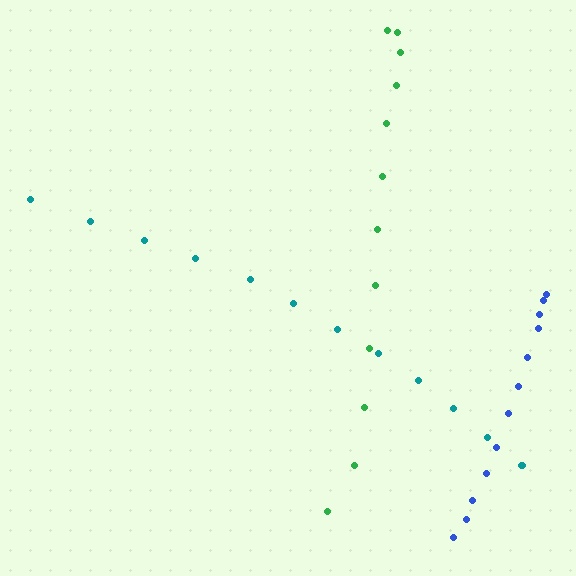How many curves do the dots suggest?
There are 3 distinct paths.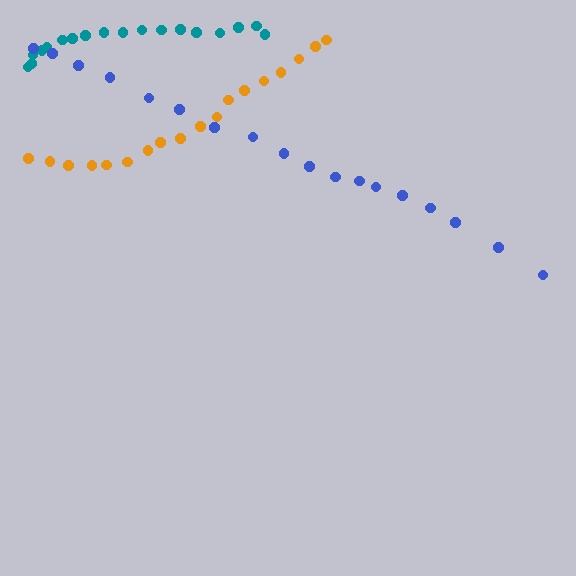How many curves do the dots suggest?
There are 3 distinct paths.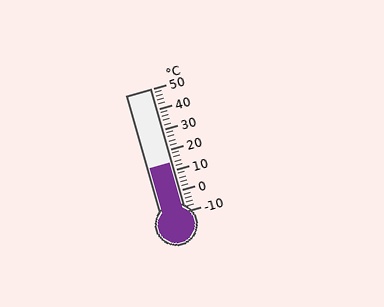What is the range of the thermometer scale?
The thermometer scale ranges from -10°C to 50°C.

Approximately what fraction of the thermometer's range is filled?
The thermometer is filled to approximately 40% of its range.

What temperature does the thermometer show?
The thermometer shows approximately 14°C.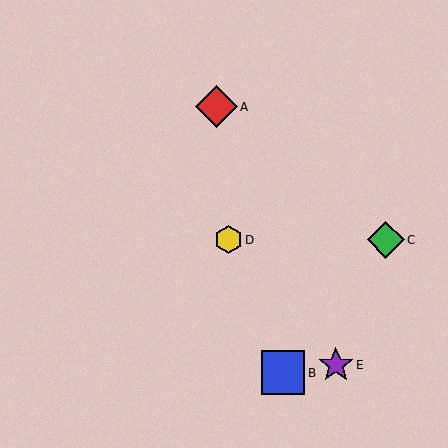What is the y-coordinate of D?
Object D is at y≈240.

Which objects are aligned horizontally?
Objects C, D are aligned horizontally.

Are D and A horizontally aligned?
No, D is at y≈240 and A is at y≈107.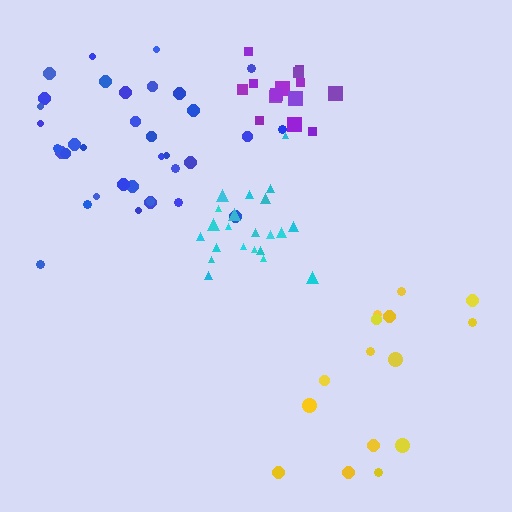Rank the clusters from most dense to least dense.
cyan, purple, blue, yellow.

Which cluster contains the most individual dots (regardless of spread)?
Blue (35).